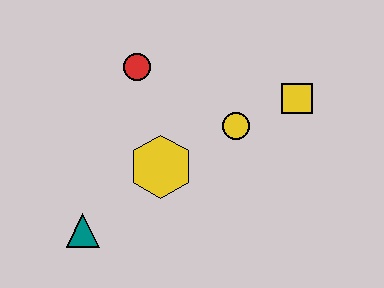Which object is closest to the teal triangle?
The yellow hexagon is closest to the teal triangle.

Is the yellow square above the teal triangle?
Yes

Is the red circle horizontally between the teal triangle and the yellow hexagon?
Yes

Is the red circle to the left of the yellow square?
Yes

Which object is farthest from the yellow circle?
The teal triangle is farthest from the yellow circle.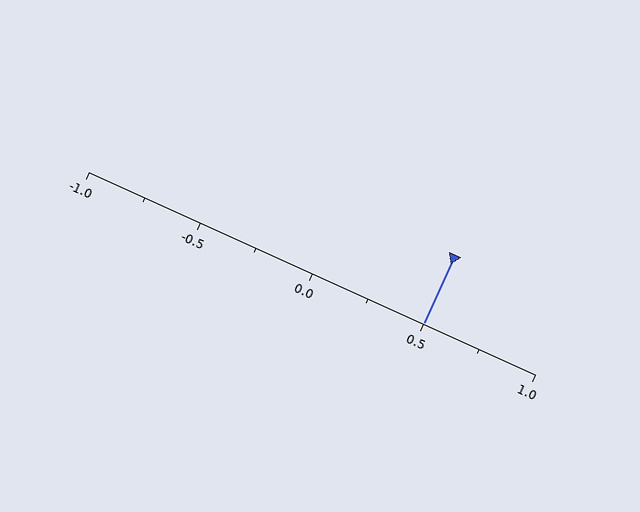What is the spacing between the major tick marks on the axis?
The major ticks are spaced 0.5 apart.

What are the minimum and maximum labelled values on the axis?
The axis runs from -1.0 to 1.0.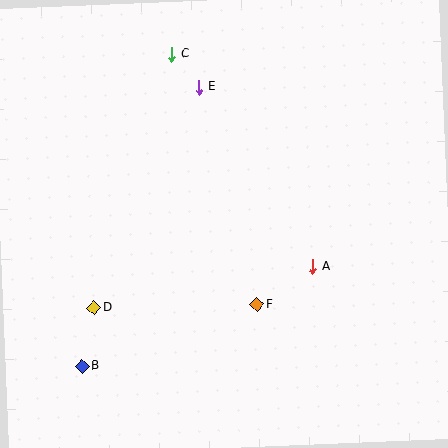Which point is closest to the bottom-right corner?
Point A is closest to the bottom-right corner.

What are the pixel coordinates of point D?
Point D is at (94, 308).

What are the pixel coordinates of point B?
Point B is at (82, 366).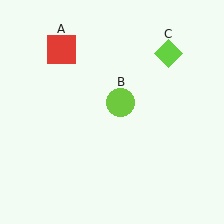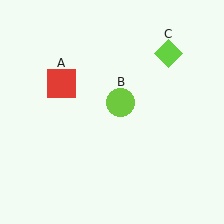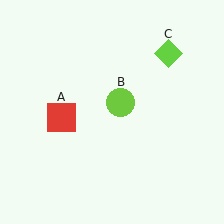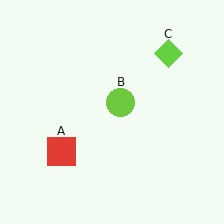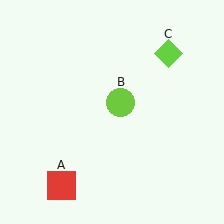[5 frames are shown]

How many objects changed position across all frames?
1 object changed position: red square (object A).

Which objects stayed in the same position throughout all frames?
Lime circle (object B) and lime diamond (object C) remained stationary.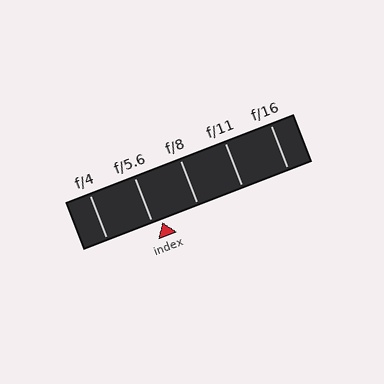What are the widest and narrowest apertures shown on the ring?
The widest aperture shown is f/4 and the narrowest is f/16.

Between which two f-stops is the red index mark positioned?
The index mark is between f/5.6 and f/8.